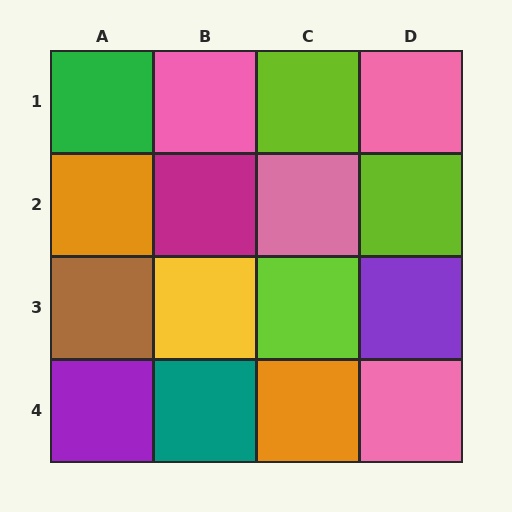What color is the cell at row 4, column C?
Orange.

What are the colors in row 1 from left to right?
Green, pink, lime, pink.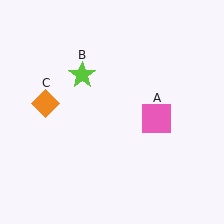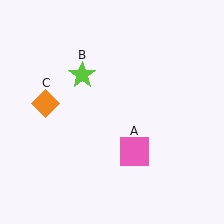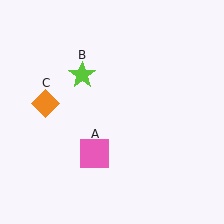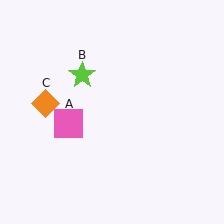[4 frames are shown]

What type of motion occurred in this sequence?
The pink square (object A) rotated clockwise around the center of the scene.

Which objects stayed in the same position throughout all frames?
Lime star (object B) and orange diamond (object C) remained stationary.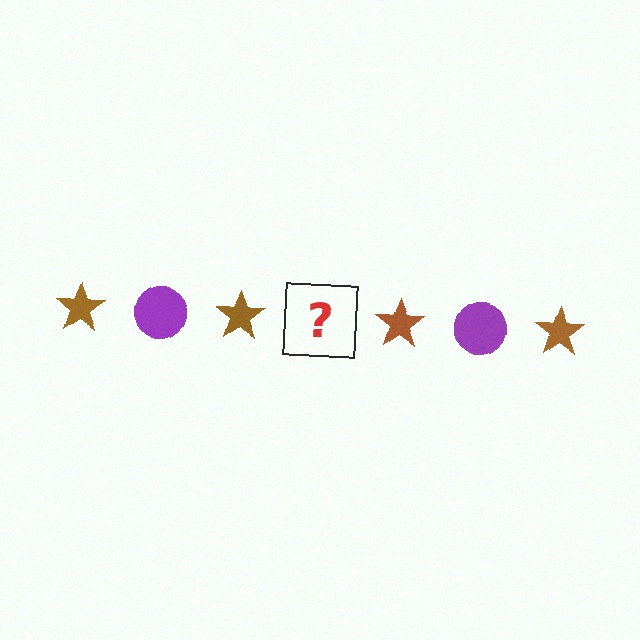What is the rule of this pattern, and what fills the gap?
The rule is that the pattern alternates between brown star and purple circle. The gap should be filled with a purple circle.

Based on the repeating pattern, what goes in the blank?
The blank should be a purple circle.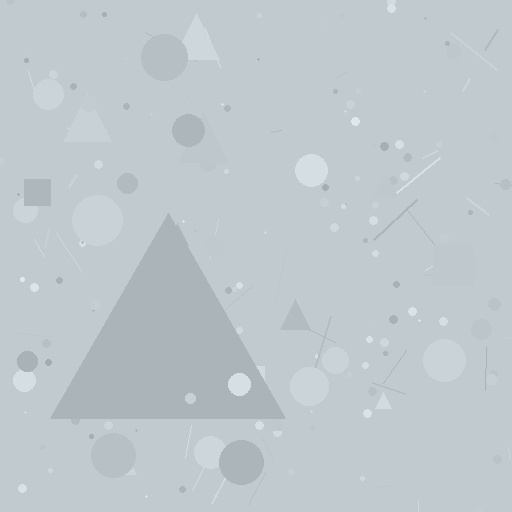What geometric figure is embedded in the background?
A triangle is embedded in the background.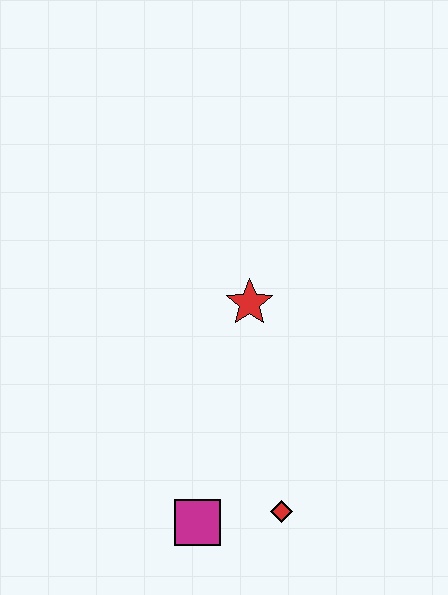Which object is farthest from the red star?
The magenta square is farthest from the red star.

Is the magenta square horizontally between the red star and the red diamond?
No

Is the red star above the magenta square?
Yes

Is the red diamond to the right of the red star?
Yes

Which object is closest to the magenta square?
The red diamond is closest to the magenta square.